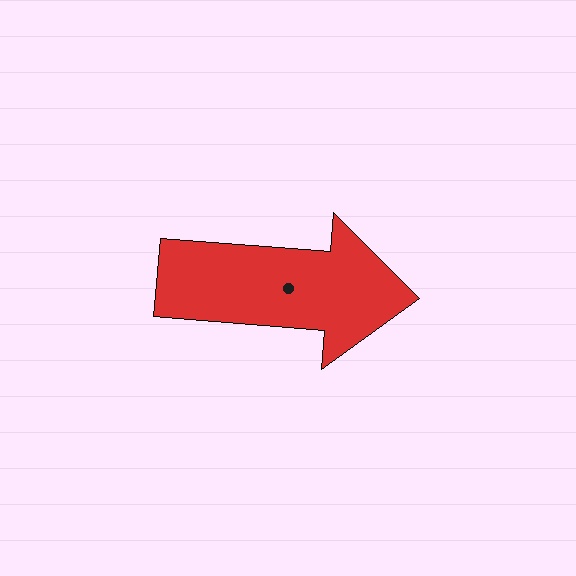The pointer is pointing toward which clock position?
Roughly 3 o'clock.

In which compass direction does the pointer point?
East.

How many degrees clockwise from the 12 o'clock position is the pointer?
Approximately 95 degrees.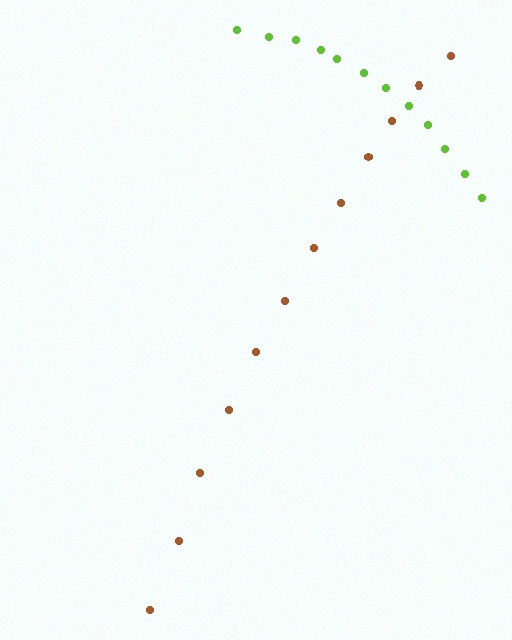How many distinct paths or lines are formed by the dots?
There are 2 distinct paths.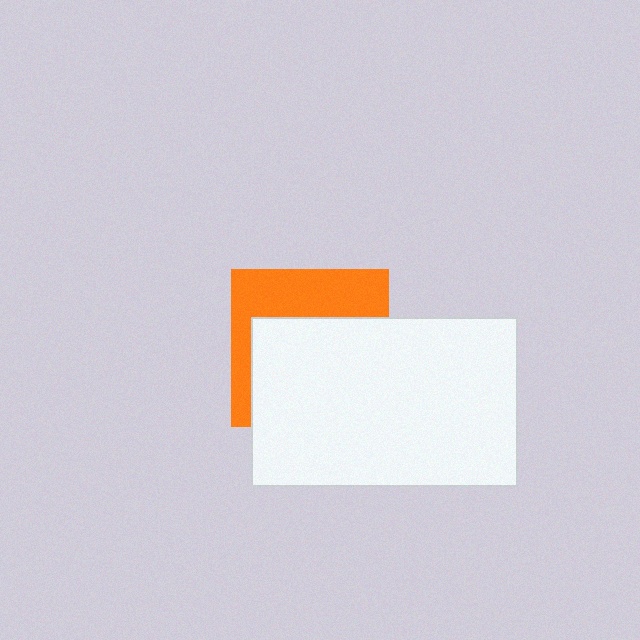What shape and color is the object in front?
The object in front is a white rectangle.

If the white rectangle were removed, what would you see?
You would see the complete orange square.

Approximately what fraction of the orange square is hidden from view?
Roughly 61% of the orange square is hidden behind the white rectangle.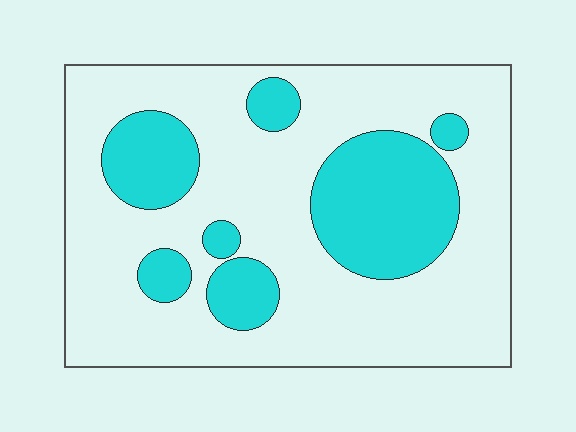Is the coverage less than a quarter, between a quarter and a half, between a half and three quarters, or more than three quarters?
Between a quarter and a half.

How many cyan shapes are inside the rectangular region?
7.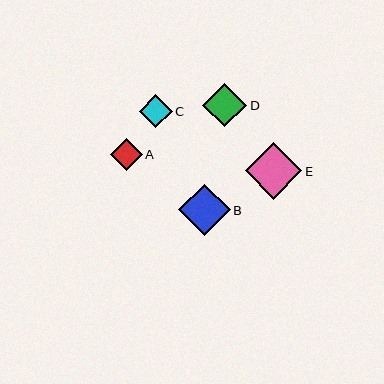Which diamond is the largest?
Diamond E is the largest with a size of approximately 56 pixels.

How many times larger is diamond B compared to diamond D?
Diamond B is approximately 1.2 times the size of diamond D.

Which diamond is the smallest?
Diamond A is the smallest with a size of approximately 32 pixels.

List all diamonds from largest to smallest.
From largest to smallest: E, B, D, C, A.